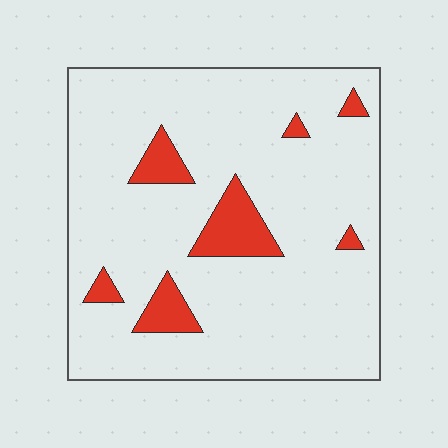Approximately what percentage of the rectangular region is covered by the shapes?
Approximately 10%.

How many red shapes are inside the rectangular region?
7.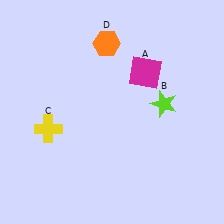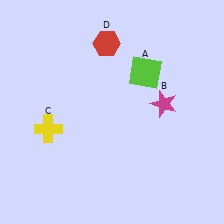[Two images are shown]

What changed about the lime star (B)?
In Image 1, B is lime. In Image 2, it changed to magenta.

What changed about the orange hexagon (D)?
In Image 1, D is orange. In Image 2, it changed to red.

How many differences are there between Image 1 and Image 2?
There are 3 differences between the two images.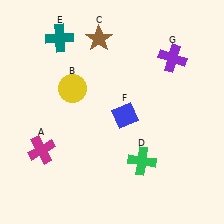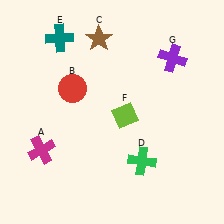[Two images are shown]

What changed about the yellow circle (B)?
In Image 1, B is yellow. In Image 2, it changed to red.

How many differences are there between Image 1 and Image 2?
There are 2 differences between the two images.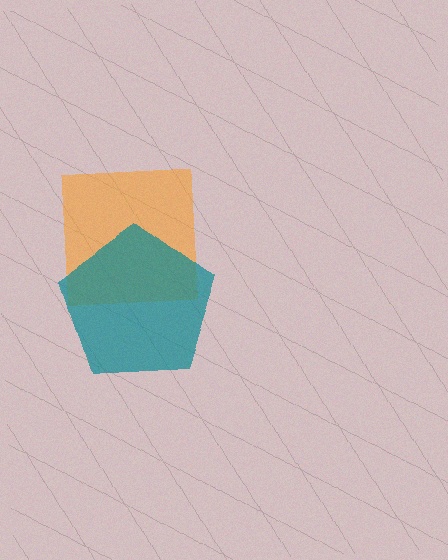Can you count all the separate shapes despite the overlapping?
Yes, there are 2 separate shapes.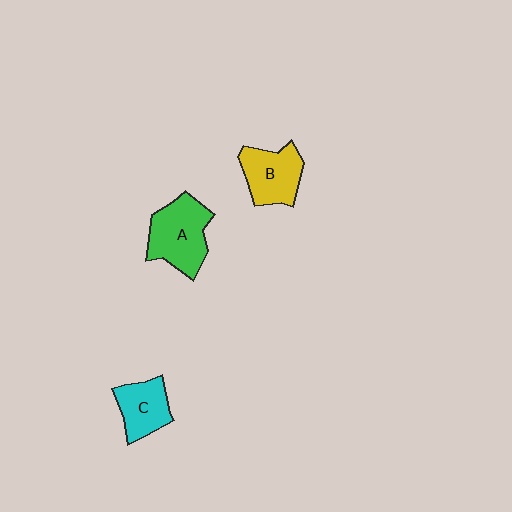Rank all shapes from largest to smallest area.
From largest to smallest: A (green), B (yellow), C (cyan).